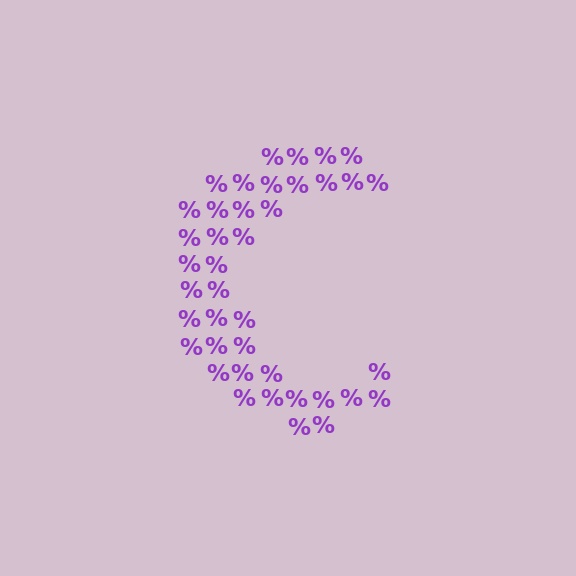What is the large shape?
The large shape is the letter C.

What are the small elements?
The small elements are percent signs.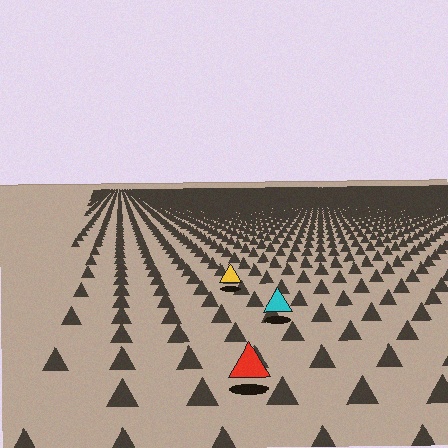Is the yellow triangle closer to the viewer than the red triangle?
No. The red triangle is closer — you can tell from the texture gradient: the ground texture is coarser near it.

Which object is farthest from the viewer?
The yellow triangle is farthest from the viewer. It appears smaller and the ground texture around it is denser.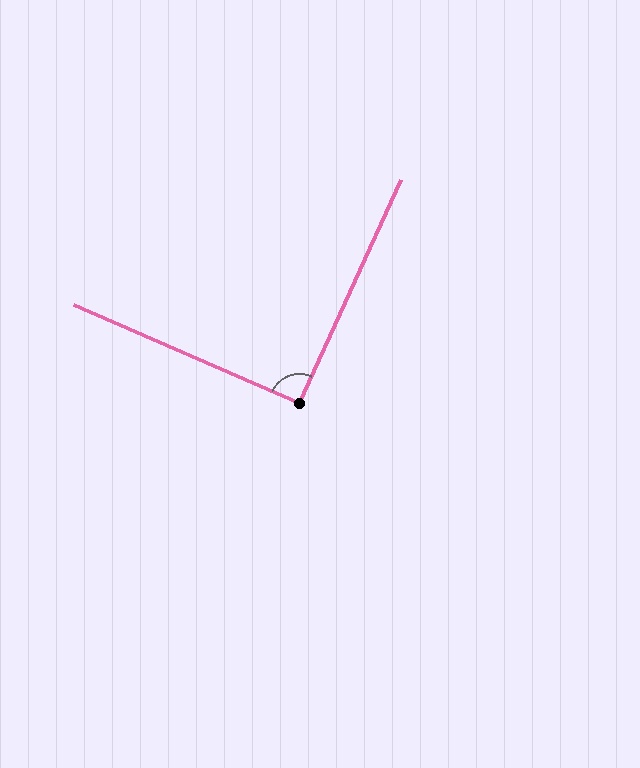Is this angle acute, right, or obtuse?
It is approximately a right angle.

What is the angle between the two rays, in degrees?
Approximately 91 degrees.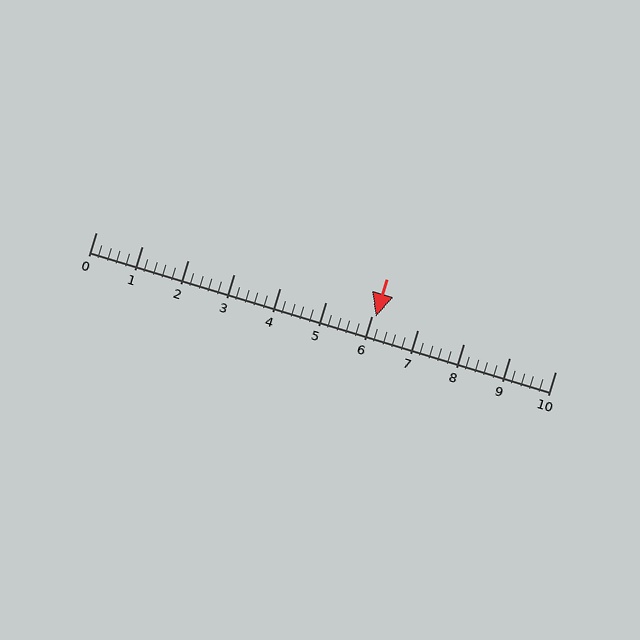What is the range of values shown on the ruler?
The ruler shows values from 0 to 10.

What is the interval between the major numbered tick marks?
The major tick marks are spaced 1 units apart.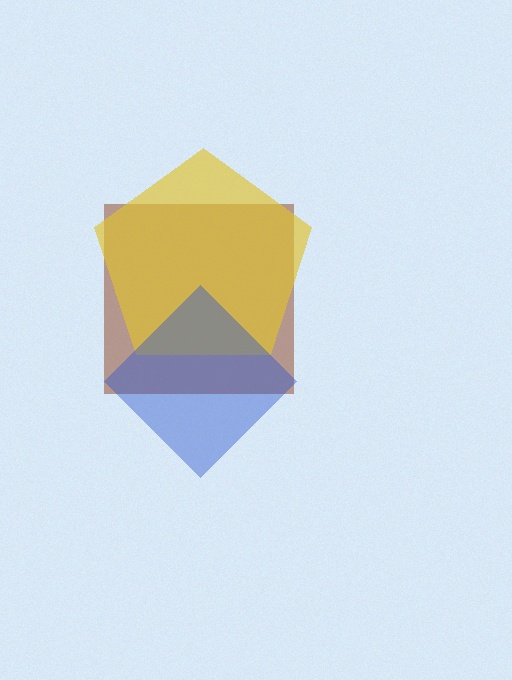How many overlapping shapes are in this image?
There are 3 overlapping shapes in the image.